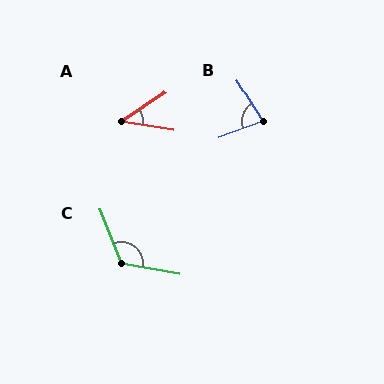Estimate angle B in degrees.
Approximately 78 degrees.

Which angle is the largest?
C, at approximately 121 degrees.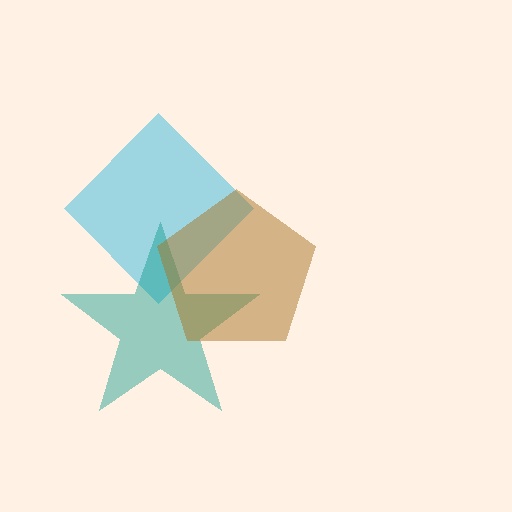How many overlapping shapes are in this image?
There are 3 overlapping shapes in the image.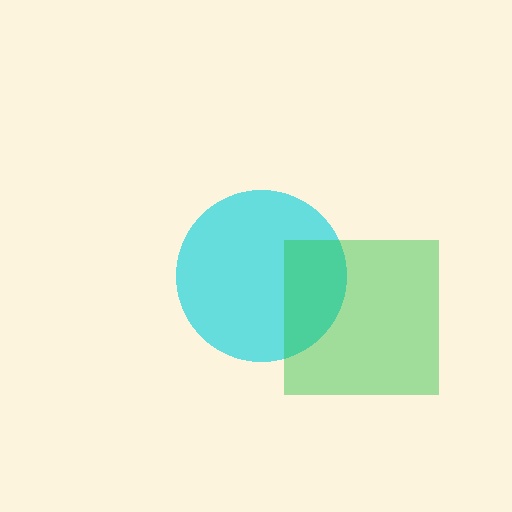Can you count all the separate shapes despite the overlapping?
Yes, there are 2 separate shapes.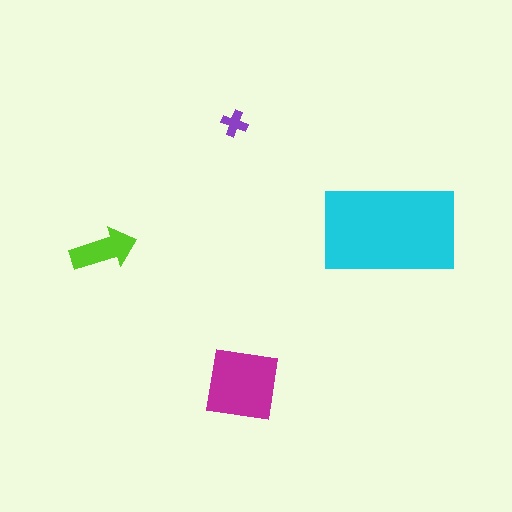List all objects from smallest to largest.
The purple cross, the lime arrow, the magenta square, the cyan rectangle.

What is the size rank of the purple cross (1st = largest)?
4th.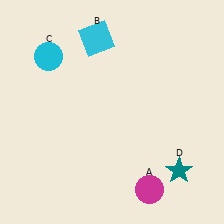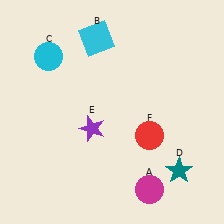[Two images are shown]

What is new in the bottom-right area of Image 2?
A red circle (F) was added in the bottom-right area of Image 2.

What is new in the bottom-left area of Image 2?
A purple star (E) was added in the bottom-left area of Image 2.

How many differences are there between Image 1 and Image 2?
There are 2 differences between the two images.